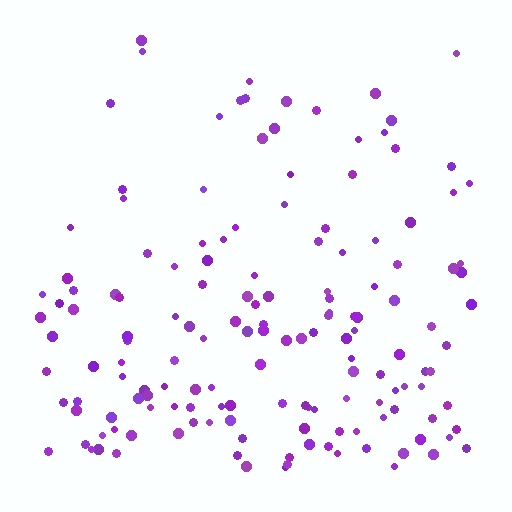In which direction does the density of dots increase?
From top to bottom, with the bottom side densest.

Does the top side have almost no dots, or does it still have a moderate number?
Still a moderate number, just noticeably fewer than the bottom.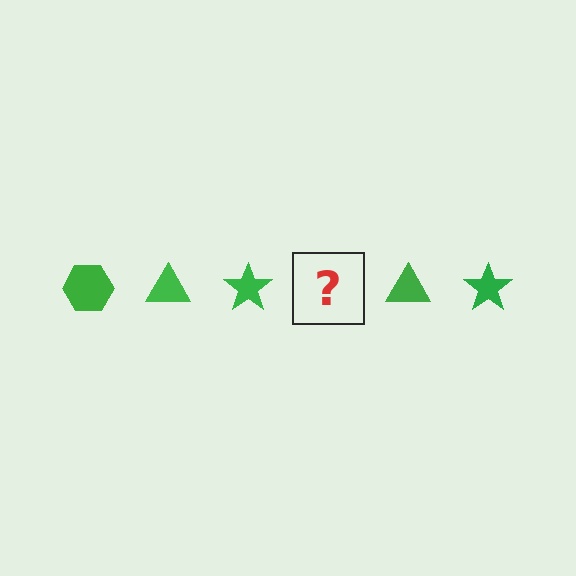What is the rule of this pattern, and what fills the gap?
The rule is that the pattern cycles through hexagon, triangle, star shapes in green. The gap should be filled with a green hexagon.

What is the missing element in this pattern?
The missing element is a green hexagon.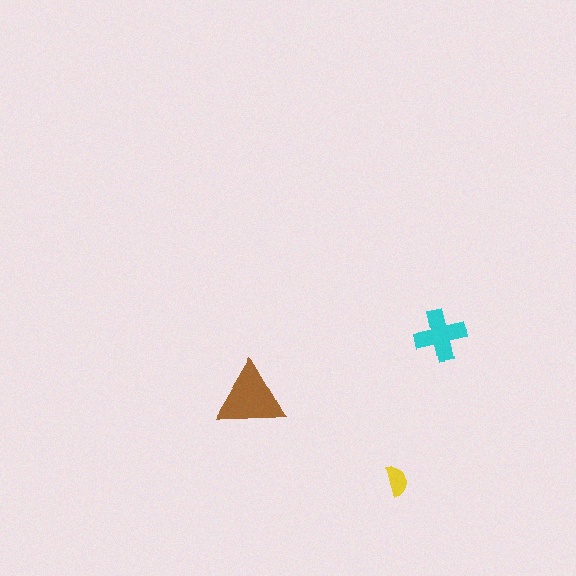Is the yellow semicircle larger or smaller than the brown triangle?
Smaller.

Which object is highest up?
The cyan cross is topmost.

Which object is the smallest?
The yellow semicircle.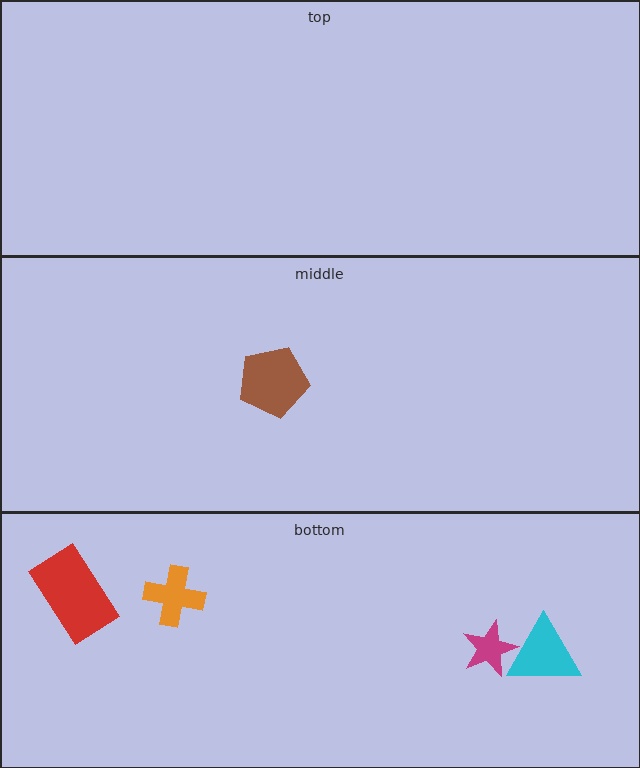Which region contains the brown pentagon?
The middle region.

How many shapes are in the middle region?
1.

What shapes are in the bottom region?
The orange cross, the cyan triangle, the red rectangle, the magenta star.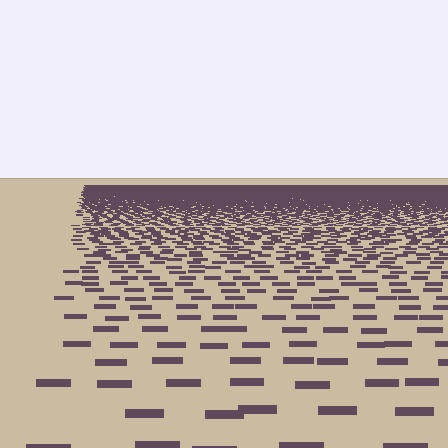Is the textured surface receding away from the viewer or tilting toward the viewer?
The surface is receding away from the viewer. Texture elements get smaller and denser toward the top.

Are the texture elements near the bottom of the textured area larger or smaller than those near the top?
Larger. Near the bottom, elements are closer to the viewer and appear at a bigger on-screen size.